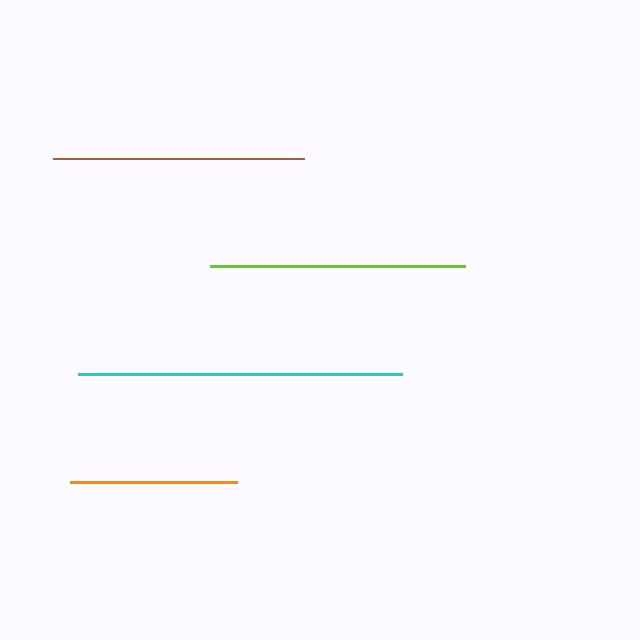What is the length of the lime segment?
The lime segment is approximately 254 pixels long.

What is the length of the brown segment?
The brown segment is approximately 251 pixels long.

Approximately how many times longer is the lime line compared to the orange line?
The lime line is approximately 1.5 times the length of the orange line.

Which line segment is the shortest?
The orange line is the shortest at approximately 167 pixels.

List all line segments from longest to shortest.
From longest to shortest: cyan, lime, brown, orange.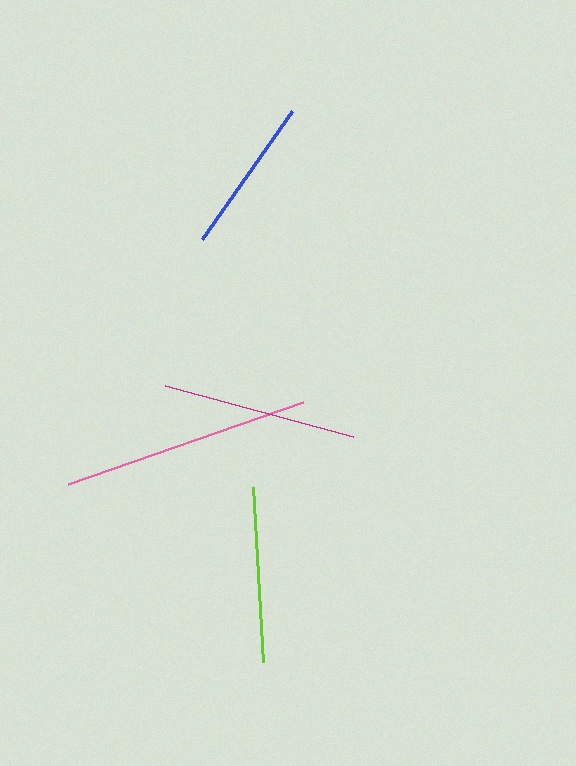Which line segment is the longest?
The pink line is the longest at approximately 249 pixels.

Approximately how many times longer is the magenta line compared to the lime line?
The magenta line is approximately 1.1 times the length of the lime line.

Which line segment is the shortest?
The blue line is the shortest at approximately 157 pixels.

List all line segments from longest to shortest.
From longest to shortest: pink, magenta, lime, blue.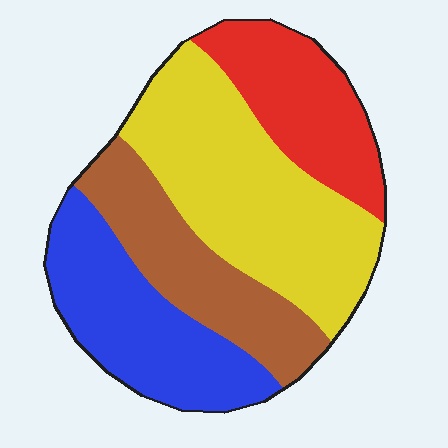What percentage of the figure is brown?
Brown takes up between a sixth and a third of the figure.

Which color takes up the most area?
Yellow, at roughly 35%.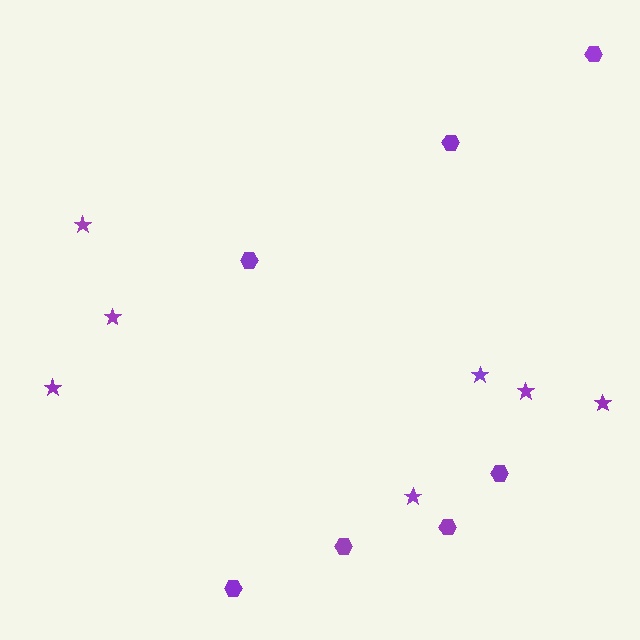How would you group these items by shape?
There are 2 groups: one group of hexagons (7) and one group of stars (7).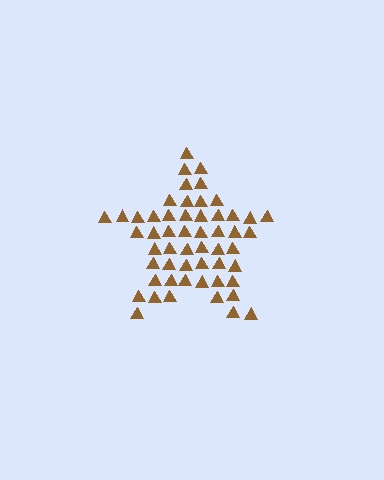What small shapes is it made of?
It is made of small triangles.